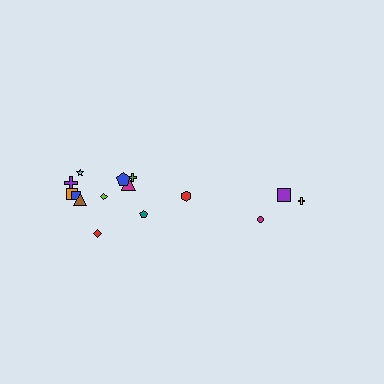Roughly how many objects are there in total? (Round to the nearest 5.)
Roughly 15 objects in total.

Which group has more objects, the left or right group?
The left group.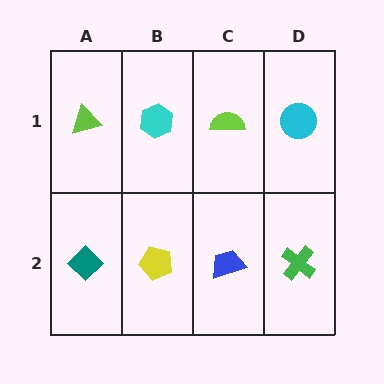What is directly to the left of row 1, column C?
A cyan hexagon.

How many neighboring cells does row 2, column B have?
3.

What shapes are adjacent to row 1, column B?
A yellow pentagon (row 2, column B), a lime triangle (row 1, column A), a lime semicircle (row 1, column C).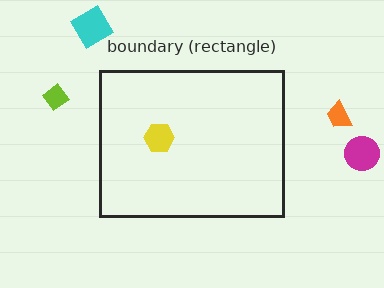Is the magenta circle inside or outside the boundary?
Outside.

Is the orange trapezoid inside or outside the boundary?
Outside.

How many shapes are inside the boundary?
1 inside, 4 outside.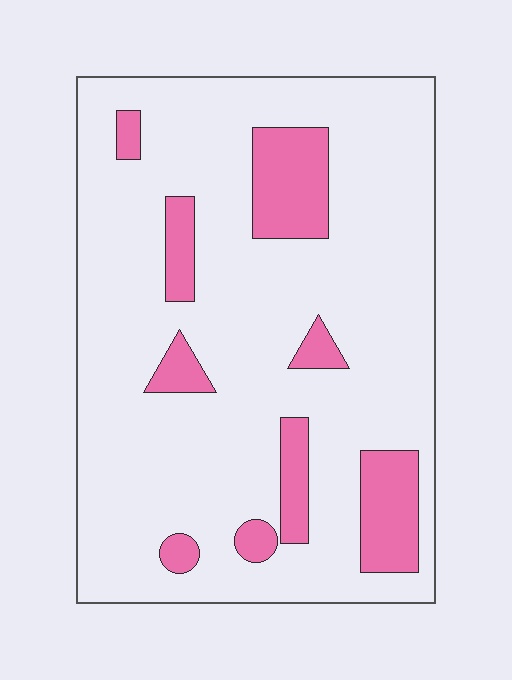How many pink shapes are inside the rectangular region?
9.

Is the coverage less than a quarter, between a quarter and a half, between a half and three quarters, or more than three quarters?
Less than a quarter.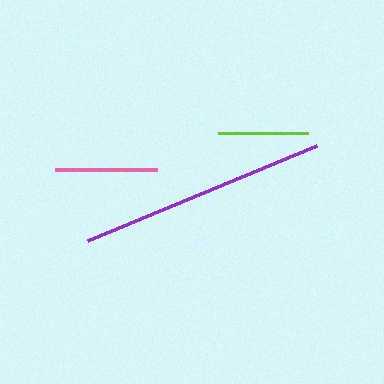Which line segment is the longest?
The purple line is the longest at approximately 248 pixels.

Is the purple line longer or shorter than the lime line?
The purple line is longer than the lime line.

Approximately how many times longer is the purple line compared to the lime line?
The purple line is approximately 2.7 times the length of the lime line.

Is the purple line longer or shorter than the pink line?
The purple line is longer than the pink line.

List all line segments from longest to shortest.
From longest to shortest: purple, pink, lime.